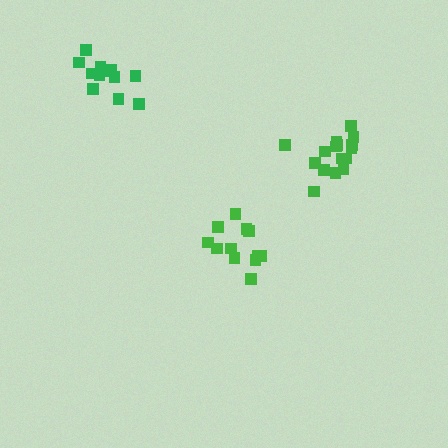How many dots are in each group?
Group 1: 12 dots, Group 2: 12 dots, Group 3: 16 dots (40 total).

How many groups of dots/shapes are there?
There are 3 groups.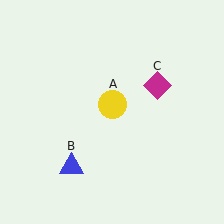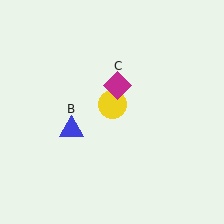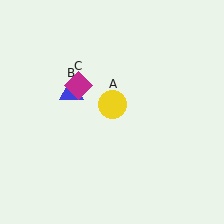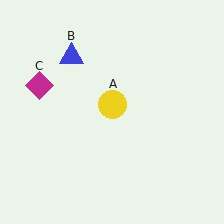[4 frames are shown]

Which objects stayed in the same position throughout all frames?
Yellow circle (object A) remained stationary.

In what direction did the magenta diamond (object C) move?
The magenta diamond (object C) moved left.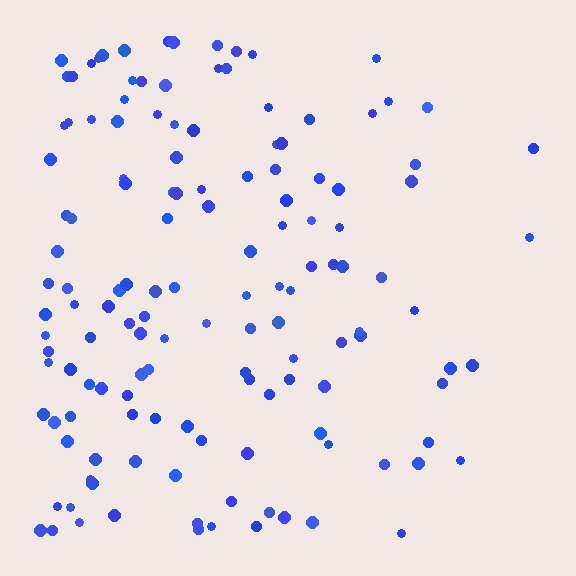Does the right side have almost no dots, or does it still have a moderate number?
Still a moderate number, just noticeably fewer than the left.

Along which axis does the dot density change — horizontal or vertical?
Horizontal.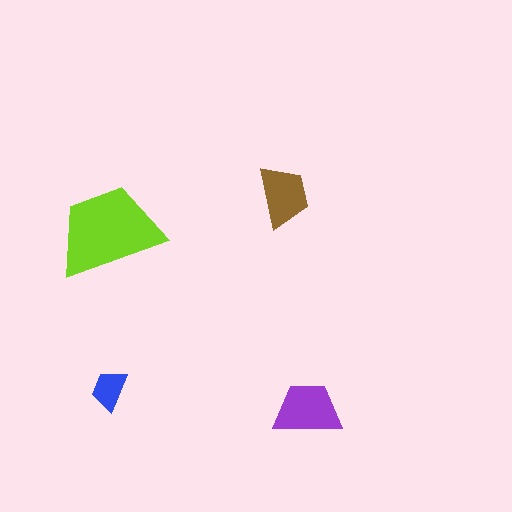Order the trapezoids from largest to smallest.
the lime one, the purple one, the brown one, the blue one.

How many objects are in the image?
There are 4 objects in the image.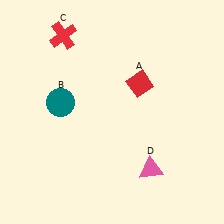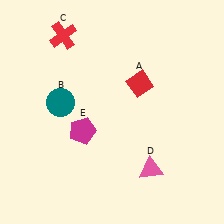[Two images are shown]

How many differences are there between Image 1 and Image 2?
There is 1 difference between the two images.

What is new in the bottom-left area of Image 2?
A magenta pentagon (E) was added in the bottom-left area of Image 2.